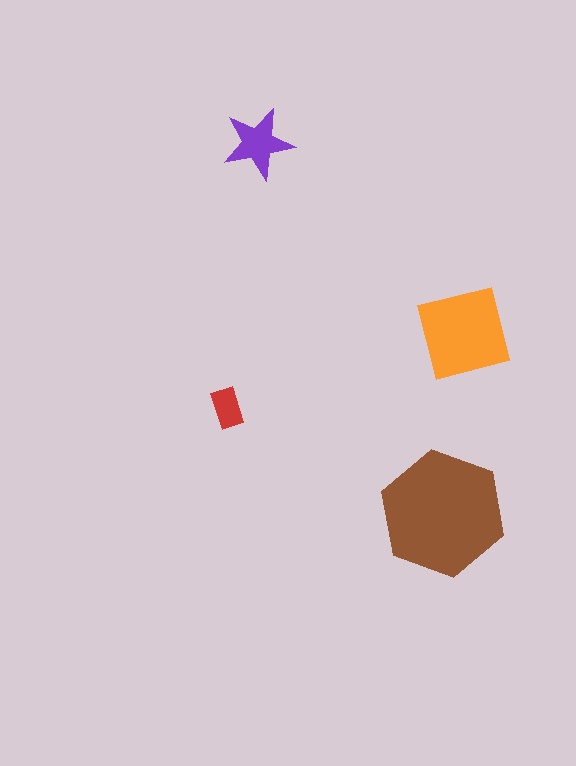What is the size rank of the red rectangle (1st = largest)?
4th.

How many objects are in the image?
There are 4 objects in the image.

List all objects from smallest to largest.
The red rectangle, the purple star, the orange square, the brown hexagon.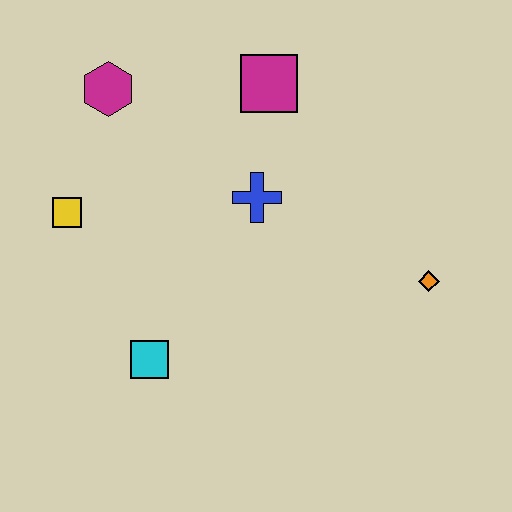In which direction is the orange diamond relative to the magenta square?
The orange diamond is below the magenta square.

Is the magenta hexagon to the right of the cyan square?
No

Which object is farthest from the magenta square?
The cyan square is farthest from the magenta square.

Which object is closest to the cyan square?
The yellow square is closest to the cyan square.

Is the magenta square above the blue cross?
Yes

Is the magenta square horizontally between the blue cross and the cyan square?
No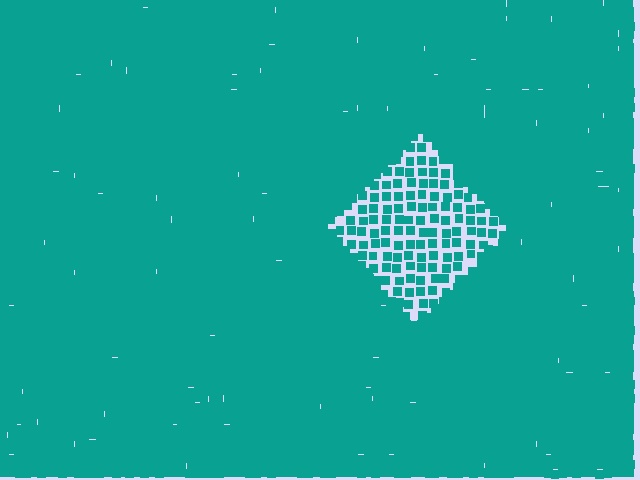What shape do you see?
I see a diamond.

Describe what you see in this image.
The image contains small teal elements arranged at two different densities. A diamond-shaped region is visible where the elements are less densely packed than the surrounding area.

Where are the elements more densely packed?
The elements are more densely packed outside the diamond boundary.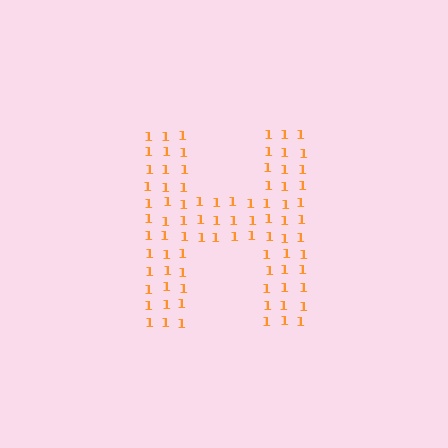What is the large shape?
The large shape is the letter H.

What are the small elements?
The small elements are digit 1's.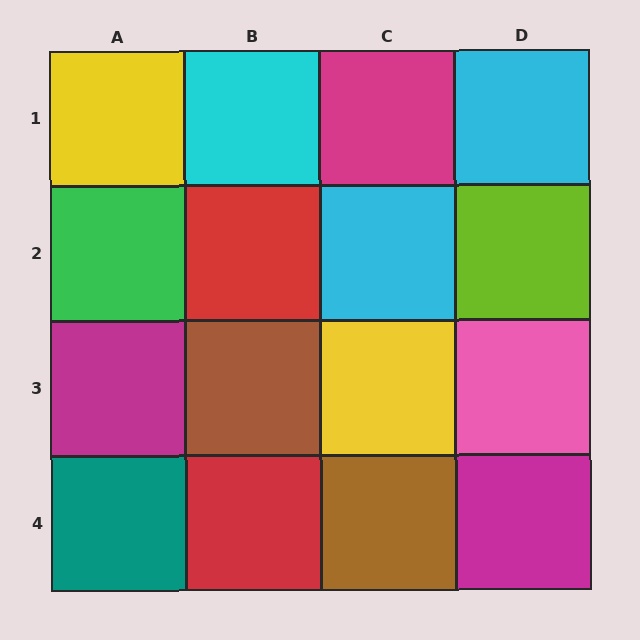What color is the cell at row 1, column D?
Cyan.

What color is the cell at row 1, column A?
Yellow.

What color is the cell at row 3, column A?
Magenta.